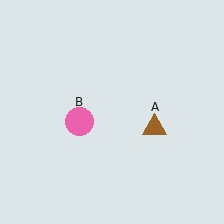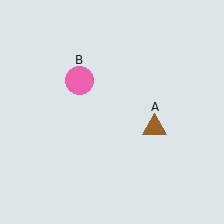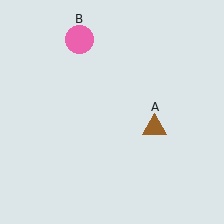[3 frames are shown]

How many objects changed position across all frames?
1 object changed position: pink circle (object B).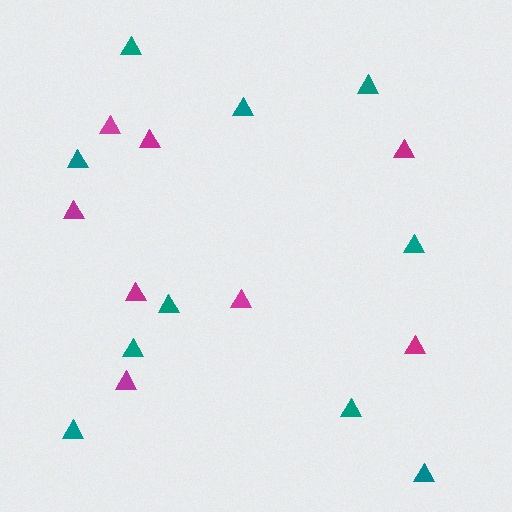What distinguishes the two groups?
There are 2 groups: one group of magenta triangles (8) and one group of teal triangles (10).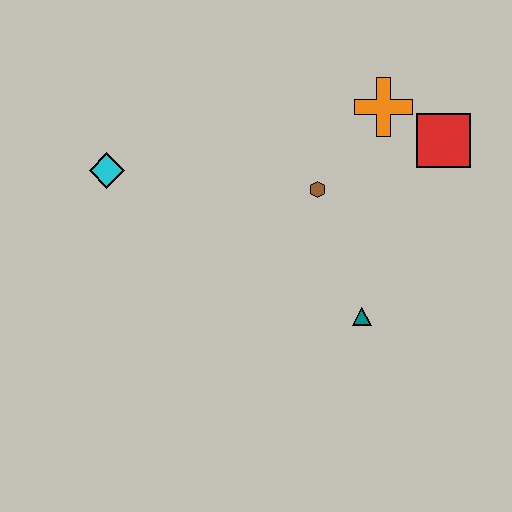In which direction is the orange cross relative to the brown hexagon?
The orange cross is above the brown hexagon.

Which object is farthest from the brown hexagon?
The cyan diamond is farthest from the brown hexagon.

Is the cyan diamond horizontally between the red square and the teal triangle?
No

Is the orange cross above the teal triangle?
Yes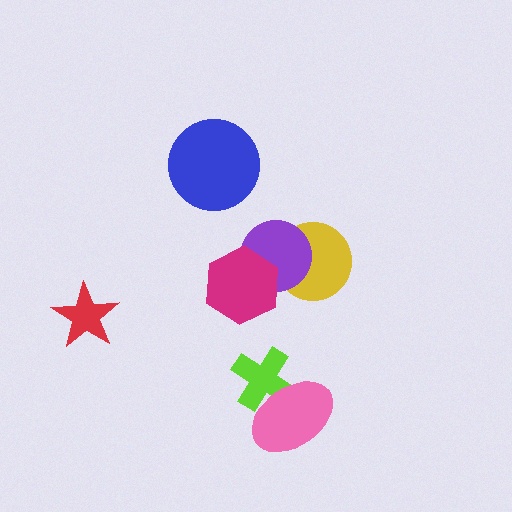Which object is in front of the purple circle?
The magenta hexagon is in front of the purple circle.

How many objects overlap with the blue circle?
0 objects overlap with the blue circle.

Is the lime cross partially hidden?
Yes, it is partially covered by another shape.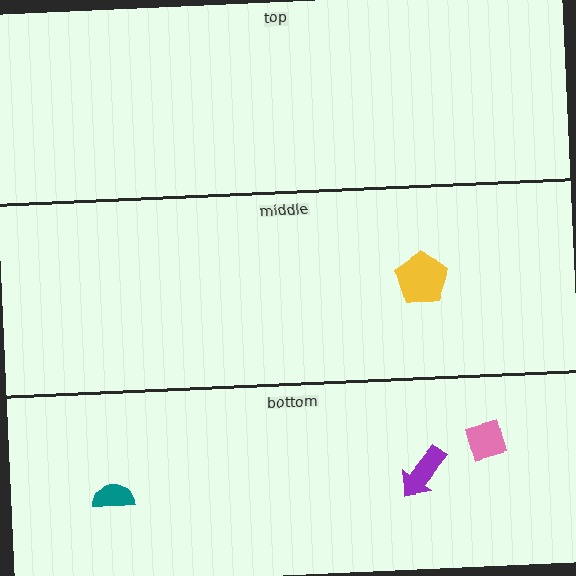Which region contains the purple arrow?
The bottom region.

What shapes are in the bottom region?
The purple arrow, the teal semicircle, the pink diamond.